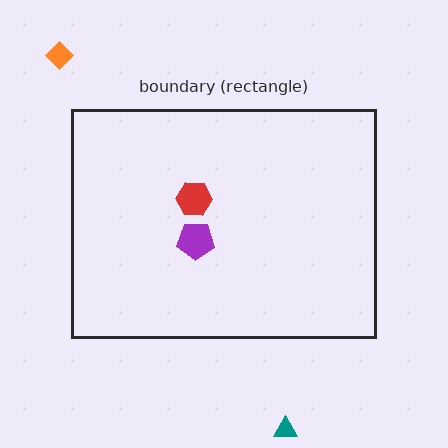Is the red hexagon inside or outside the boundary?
Inside.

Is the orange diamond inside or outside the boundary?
Outside.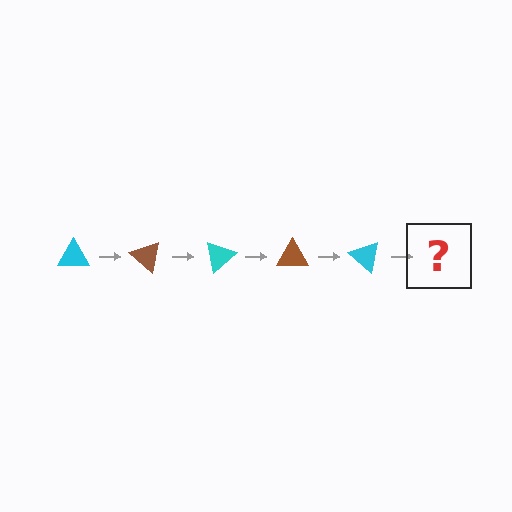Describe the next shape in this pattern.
It should be a brown triangle, rotated 200 degrees from the start.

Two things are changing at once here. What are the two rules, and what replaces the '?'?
The two rules are that it rotates 40 degrees each step and the color cycles through cyan and brown. The '?' should be a brown triangle, rotated 200 degrees from the start.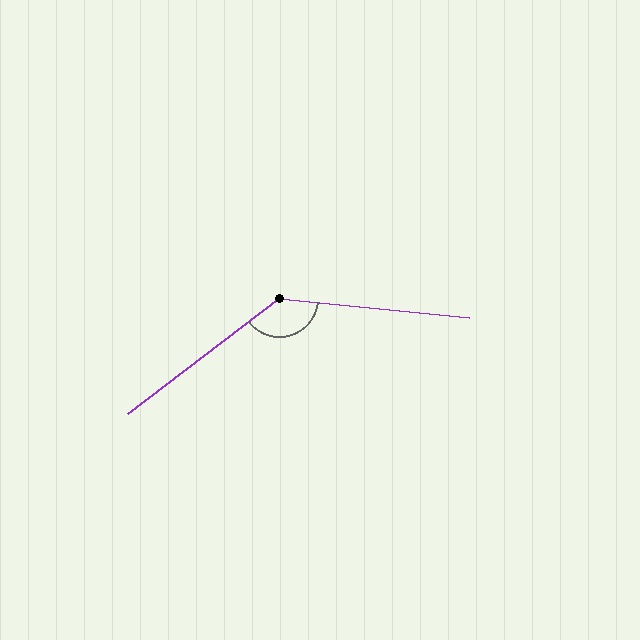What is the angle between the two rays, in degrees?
Approximately 137 degrees.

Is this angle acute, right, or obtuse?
It is obtuse.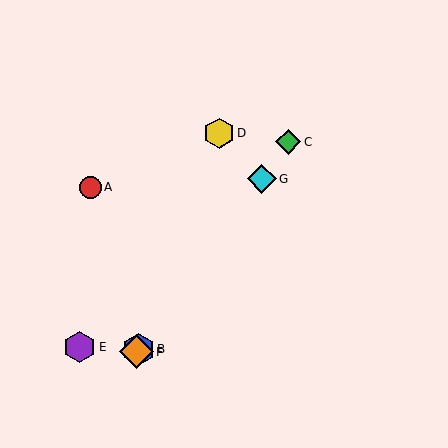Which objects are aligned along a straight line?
Objects B, C, F, G are aligned along a straight line.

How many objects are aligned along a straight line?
4 objects (B, C, F, G) are aligned along a straight line.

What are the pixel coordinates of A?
Object A is at (91, 187).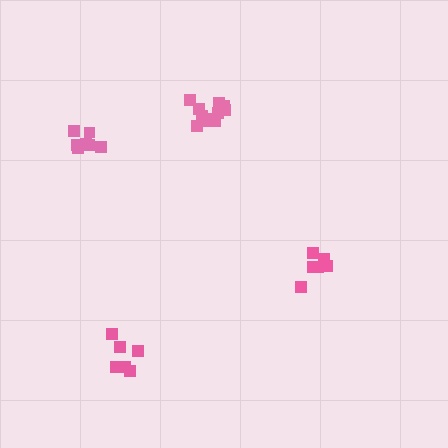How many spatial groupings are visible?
There are 4 spatial groupings.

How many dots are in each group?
Group 1: 6 dots, Group 2: 7 dots, Group 3: 11 dots, Group 4: 6 dots (30 total).